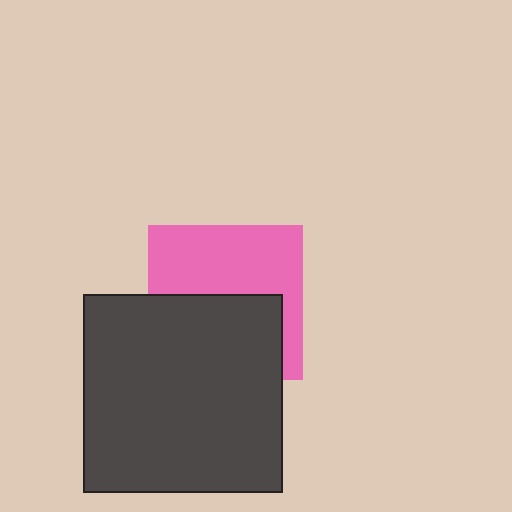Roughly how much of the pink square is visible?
About half of it is visible (roughly 51%).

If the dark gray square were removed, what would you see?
You would see the complete pink square.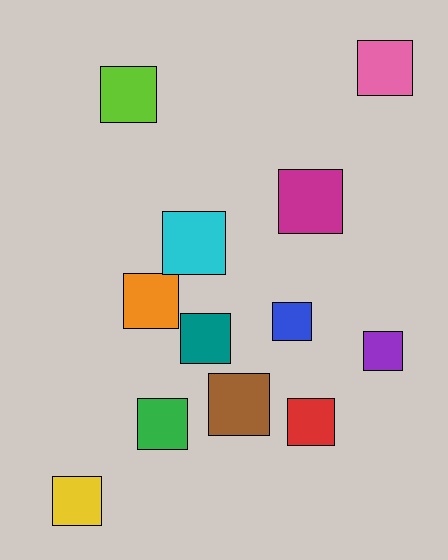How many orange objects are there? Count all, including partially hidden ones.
There is 1 orange object.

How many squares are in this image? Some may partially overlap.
There are 12 squares.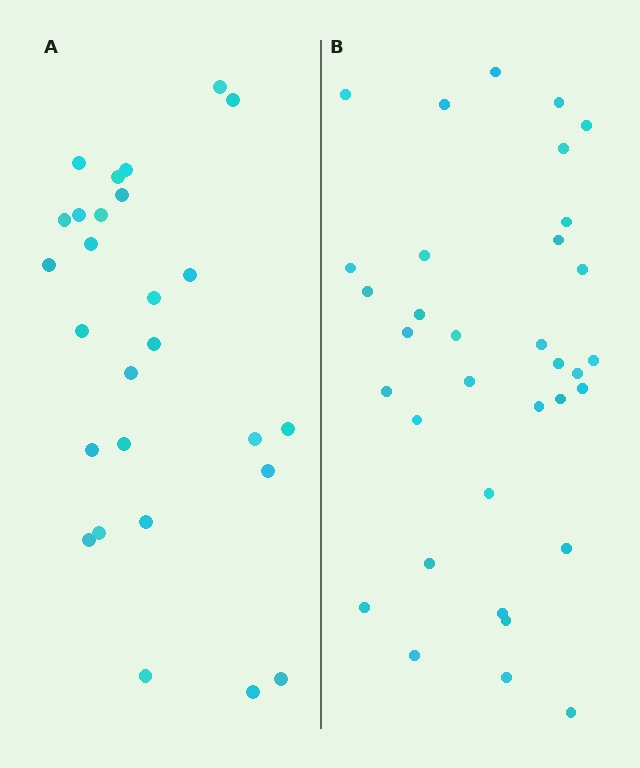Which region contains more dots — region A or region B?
Region B (the right region) has more dots.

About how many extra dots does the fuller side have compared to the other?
Region B has roughly 8 or so more dots than region A.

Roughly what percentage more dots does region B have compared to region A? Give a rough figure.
About 25% more.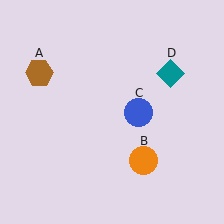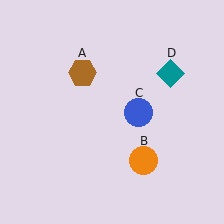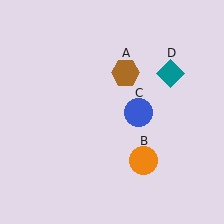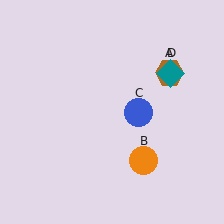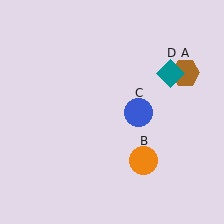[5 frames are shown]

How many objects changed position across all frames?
1 object changed position: brown hexagon (object A).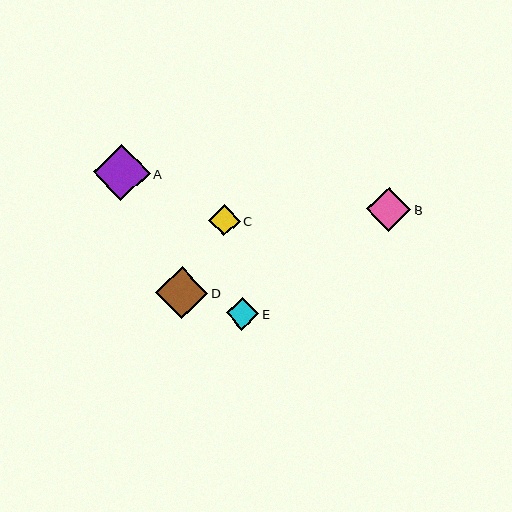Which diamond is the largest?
Diamond A is the largest with a size of approximately 56 pixels.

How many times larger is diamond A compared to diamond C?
Diamond A is approximately 1.8 times the size of diamond C.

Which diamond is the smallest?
Diamond C is the smallest with a size of approximately 32 pixels.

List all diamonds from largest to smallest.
From largest to smallest: A, D, B, E, C.